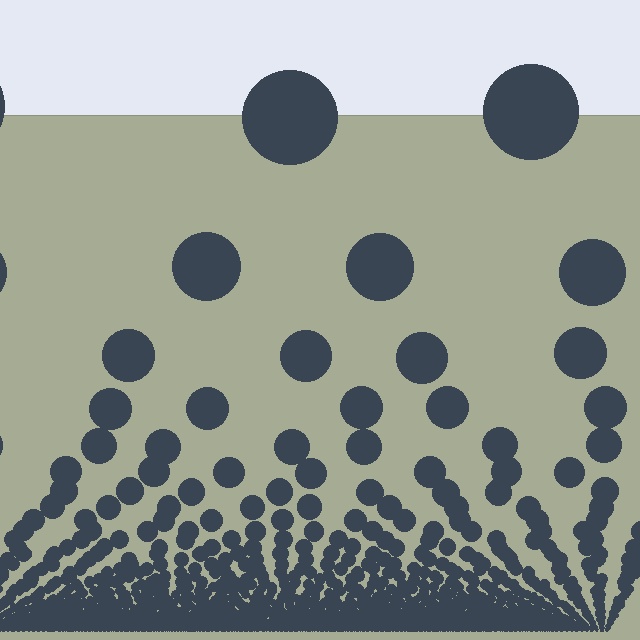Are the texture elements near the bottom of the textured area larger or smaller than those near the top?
Smaller. The gradient is inverted — elements near the bottom are smaller and denser.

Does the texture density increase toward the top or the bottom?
Density increases toward the bottom.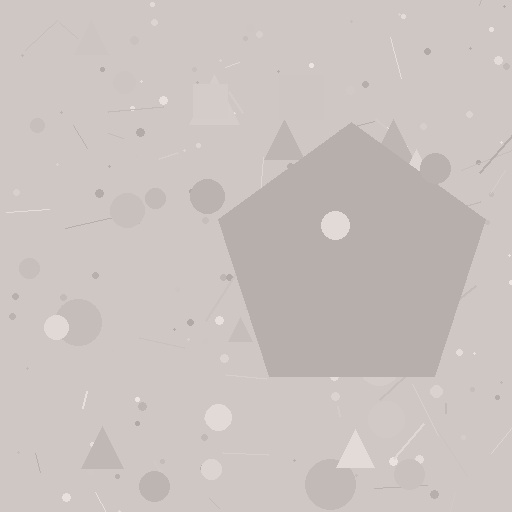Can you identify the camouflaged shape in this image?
The camouflaged shape is a pentagon.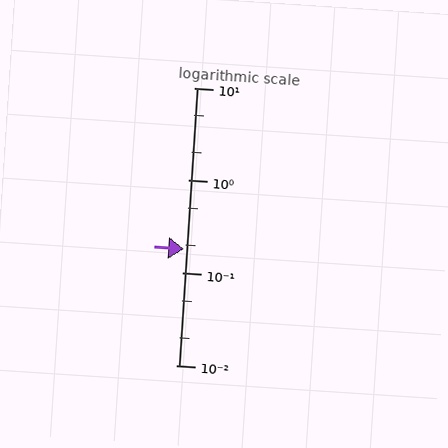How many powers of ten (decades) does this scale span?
The scale spans 3 decades, from 0.01 to 10.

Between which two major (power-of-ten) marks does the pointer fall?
The pointer is between 0.1 and 1.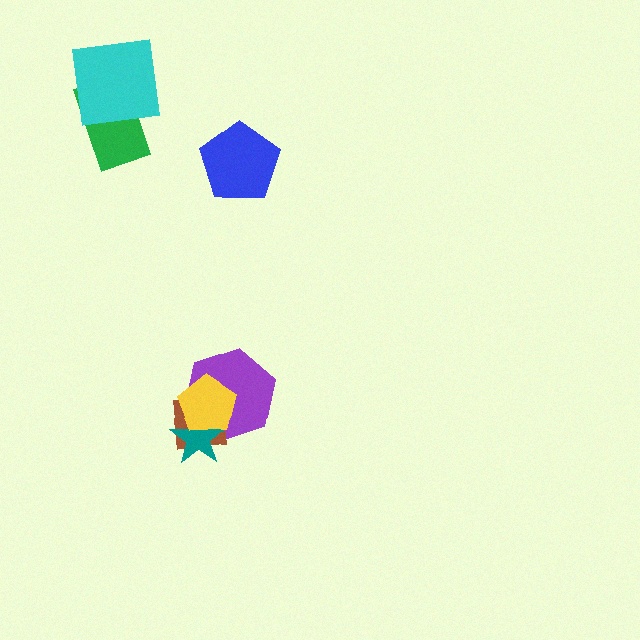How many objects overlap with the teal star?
3 objects overlap with the teal star.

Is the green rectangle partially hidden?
Yes, it is partially covered by another shape.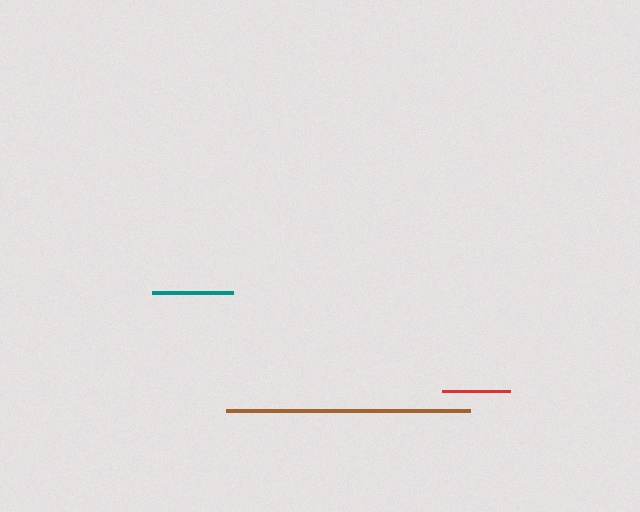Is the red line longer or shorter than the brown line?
The brown line is longer than the red line.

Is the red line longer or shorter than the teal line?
The teal line is longer than the red line.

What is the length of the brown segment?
The brown segment is approximately 243 pixels long.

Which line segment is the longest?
The brown line is the longest at approximately 243 pixels.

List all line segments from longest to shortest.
From longest to shortest: brown, teal, red.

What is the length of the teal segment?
The teal segment is approximately 81 pixels long.